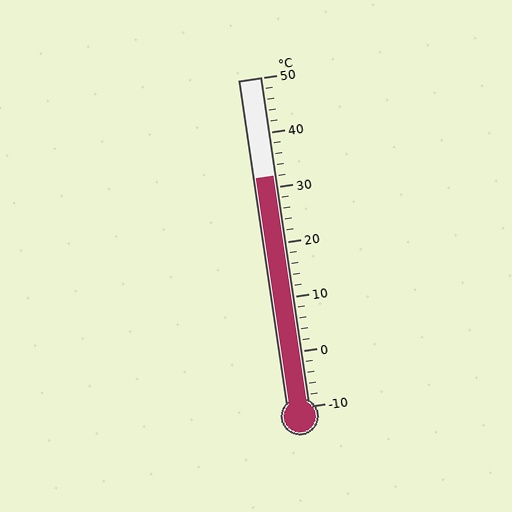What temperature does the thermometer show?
The thermometer shows approximately 32°C.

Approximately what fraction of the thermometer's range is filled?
The thermometer is filled to approximately 70% of its range.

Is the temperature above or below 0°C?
The temperature is above 0°C.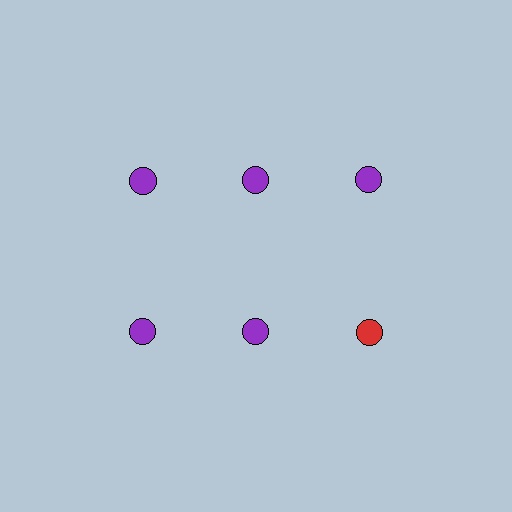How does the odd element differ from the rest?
It has a different color: red instead of purple.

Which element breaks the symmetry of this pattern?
The red circle in the second row, center column breaks the symmetry. All other shapes are purple circles.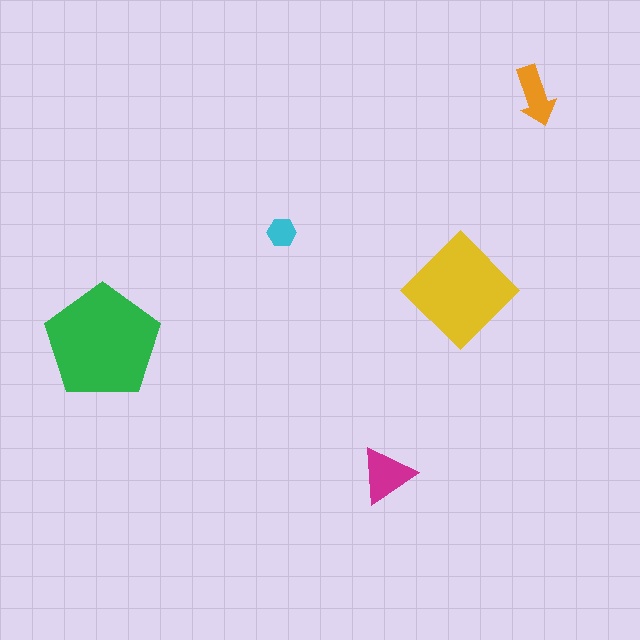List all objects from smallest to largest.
The cyan hexagon, the orange arrow, the magenta triangle, the yellow diamond, the green pentagon.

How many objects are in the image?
There are 5 objects in the image.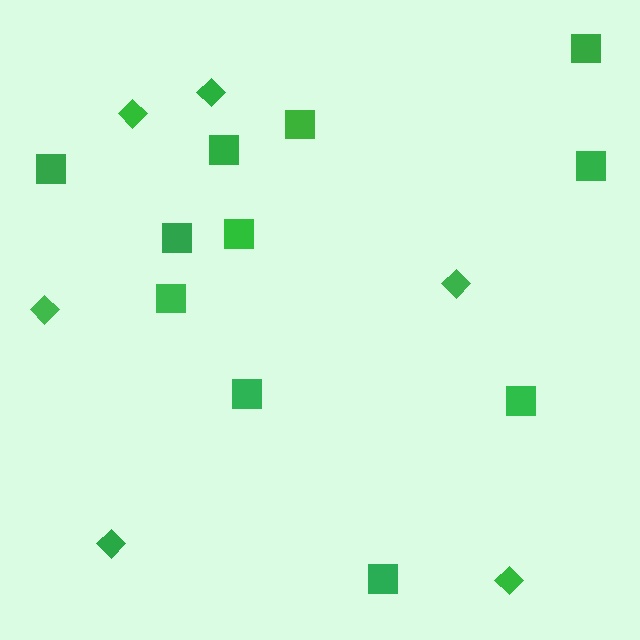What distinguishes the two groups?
There are 2 groups: one group of squares (11) and one group of diamonds (6).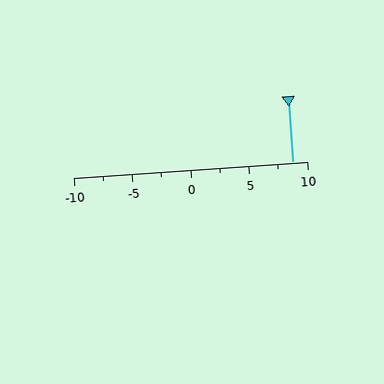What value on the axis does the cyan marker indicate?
The marker indicates approximately 8.8.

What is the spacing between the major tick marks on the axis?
The major ticks are spaced 5 apart.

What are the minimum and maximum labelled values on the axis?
The axis runs from -10 to 10.